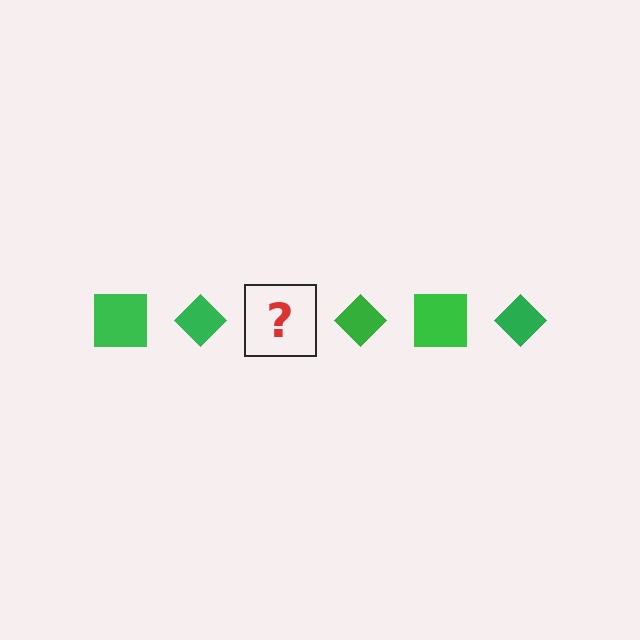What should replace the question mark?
The question mark should be replaced with a green square.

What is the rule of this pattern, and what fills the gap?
The rule is that the pattern cycles through square, diamond shapes in green. The gap should be filled with a green square.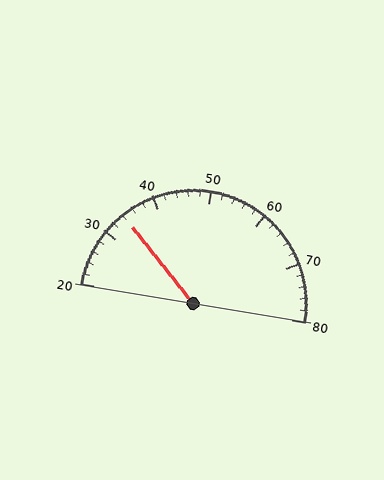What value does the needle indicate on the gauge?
The needle indicates approximately 34.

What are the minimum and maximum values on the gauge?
The gauge ranges from 20 to 80.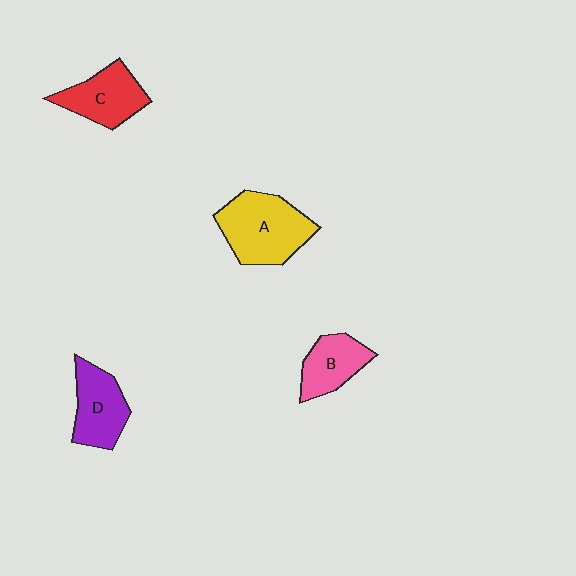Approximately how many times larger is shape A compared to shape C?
Approximately 1.4 times.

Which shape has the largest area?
Shape A (yellow).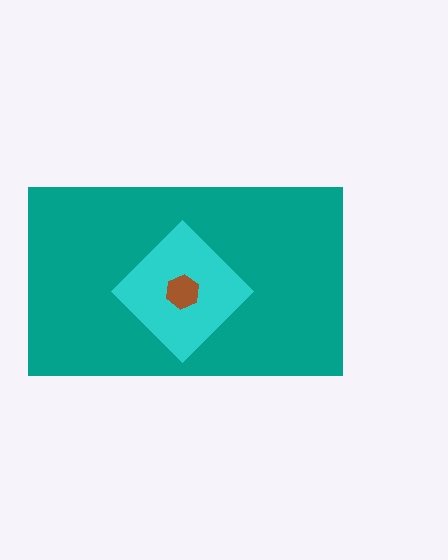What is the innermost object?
The brown hexagon.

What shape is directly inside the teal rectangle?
The cyan diamond.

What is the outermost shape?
The teal rectangle.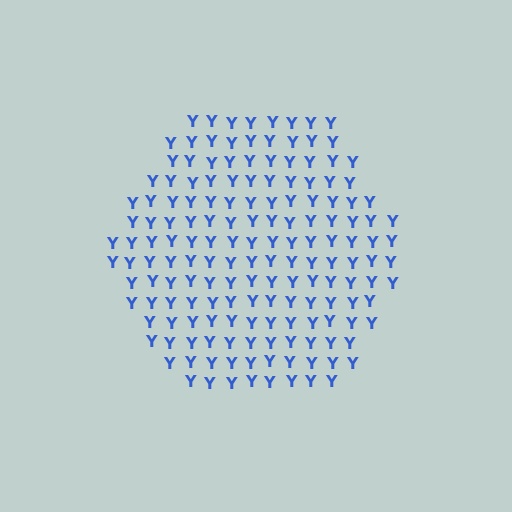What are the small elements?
The small elements are letter Y's.